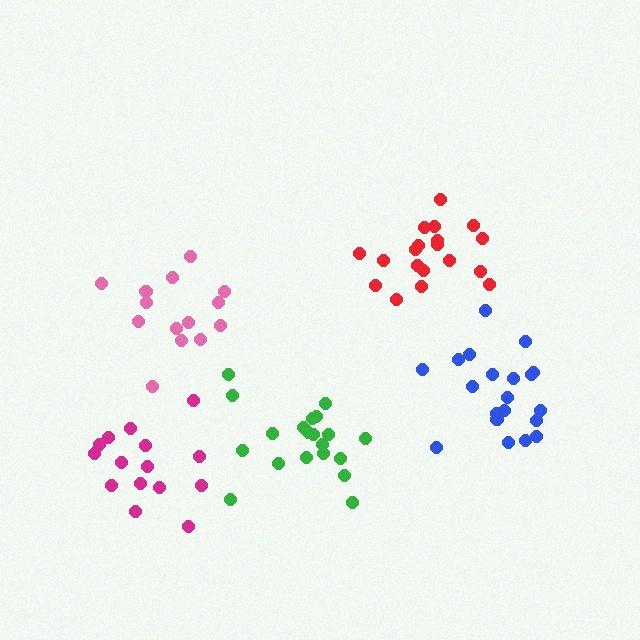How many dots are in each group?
Group 1: 15 dots, Group 2: 14 dots, Group 3: 20 dots, Group 4: 19 dots, Group 5: 20 dots (88 total).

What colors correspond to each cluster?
The clusters are colored: magenta, pink, blue, red, green.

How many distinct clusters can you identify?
There are 5 distinct clusters.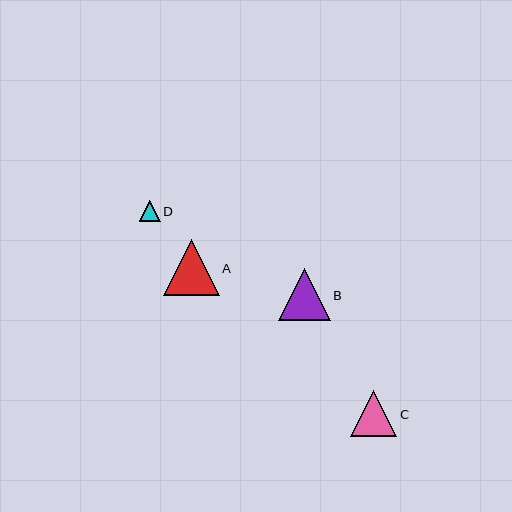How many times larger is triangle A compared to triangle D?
Triangle A is approximately 2.6 times the size of triangle D.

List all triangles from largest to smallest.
From largest to smallest: A, B, C, D.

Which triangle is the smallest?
Triangle D is the smallest with a size of approximately 21 pixels.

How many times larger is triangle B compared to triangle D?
Triangle B is approximately 2.5 times the size of triangle D.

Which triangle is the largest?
Triangle A is the largest with a size of approximately 55 pixels.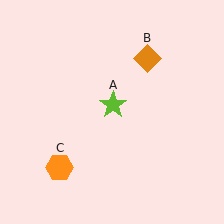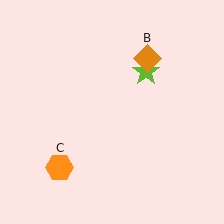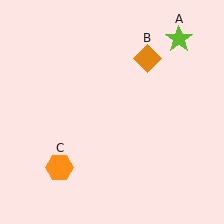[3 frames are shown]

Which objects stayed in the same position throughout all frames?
Orange diamond (object B) and orange hexagon (object C) remained stationary.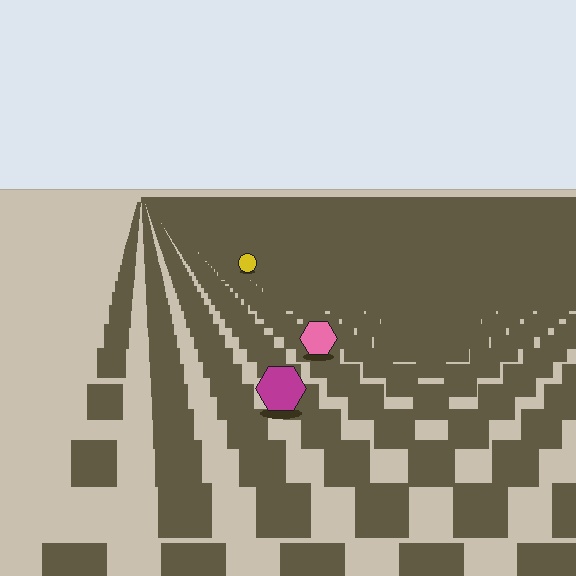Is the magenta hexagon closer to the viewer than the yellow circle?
Yes. The magenta hexagon is closer — you can tell from the texture gradient: the ground texture is coarser near it.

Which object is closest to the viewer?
The magenta hexagon is closest. The texture marks near it are larger and more spread out.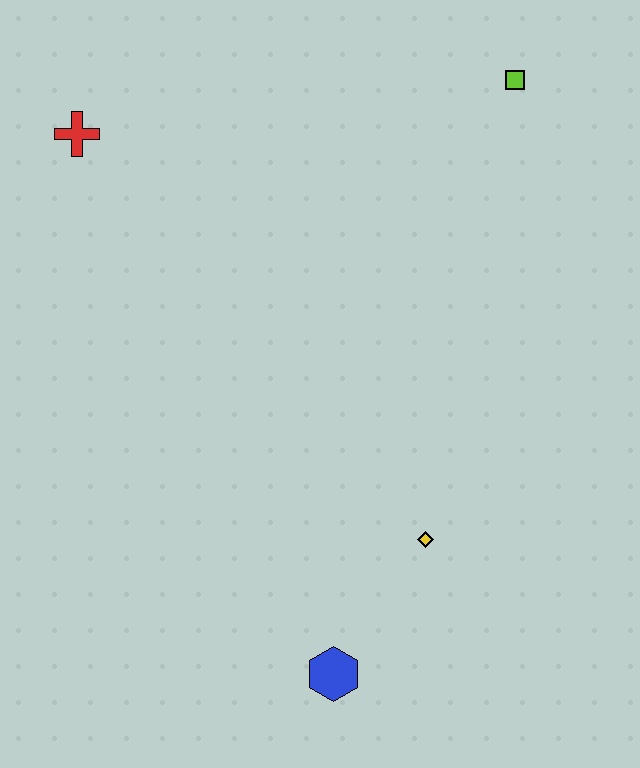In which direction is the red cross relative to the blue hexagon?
The red cross is above the blue hexagon.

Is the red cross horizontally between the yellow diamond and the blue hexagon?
No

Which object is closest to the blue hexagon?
The yellow diamond is closest to the blue hexagon.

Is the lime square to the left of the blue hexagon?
No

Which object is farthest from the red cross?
The blue hexagon is farthest from the red cross.